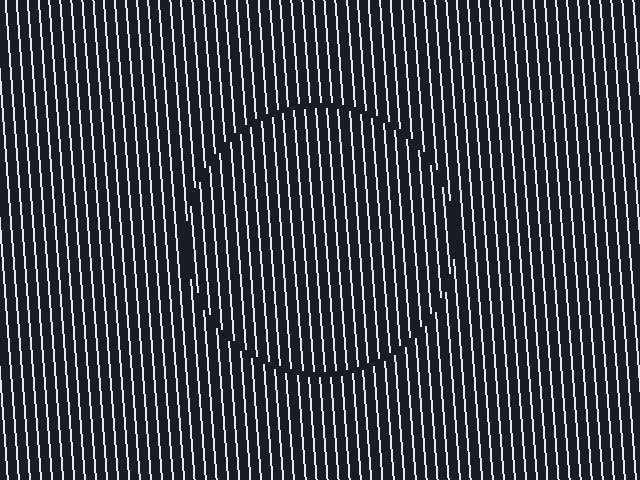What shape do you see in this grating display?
An illusory circle. The interior of the shape contains the same grating, shifted by half a period — the contour is defined by the phase discontinuity where line-ends from the inner and outer gratings abut.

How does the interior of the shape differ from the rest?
The interior of the shape contains the same grating, shifted by half a period — the contour is defined by the phase discontinuity where line-ends from the inner and outer gratings abut.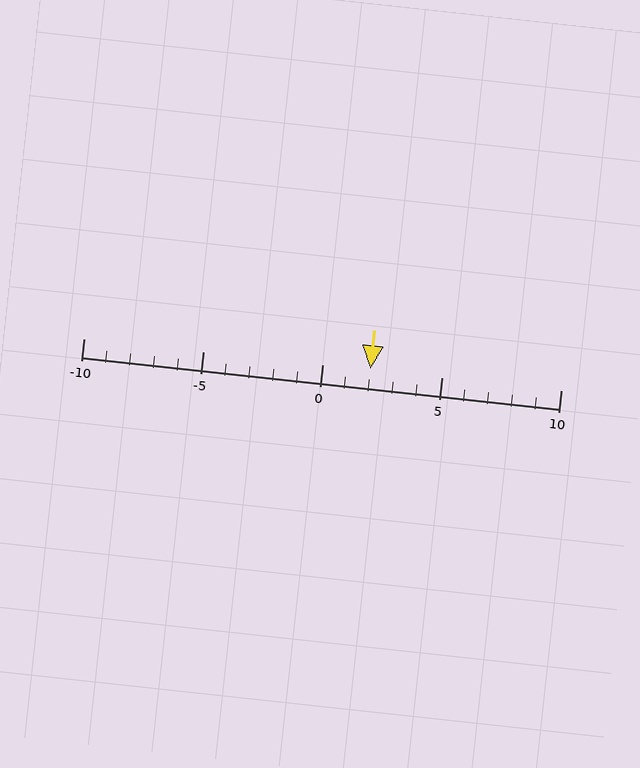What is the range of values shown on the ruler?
The ruler shows values from -10 to 10.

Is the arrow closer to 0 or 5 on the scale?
The arrow is closer to 0.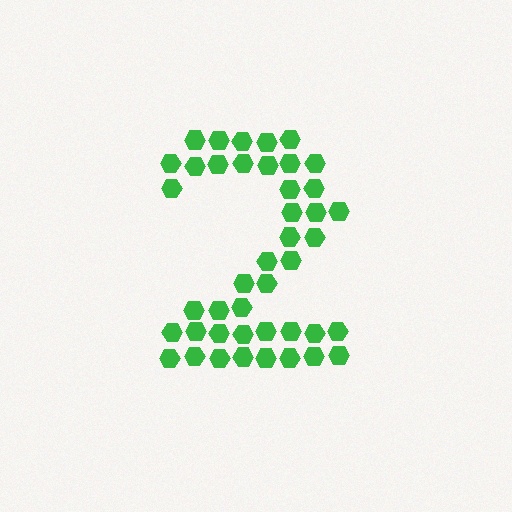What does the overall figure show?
The overall figure shows the digit 2.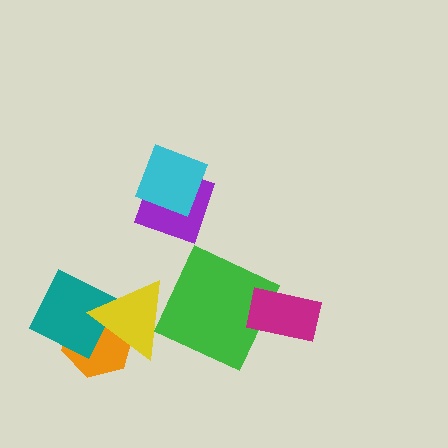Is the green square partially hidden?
Yes, it is partially covered by another shape.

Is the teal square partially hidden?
Yes, it is partially covered by another shape.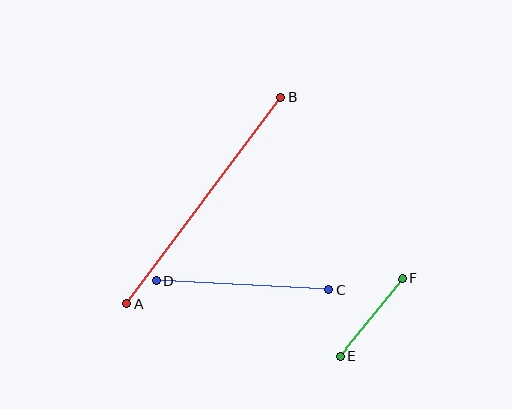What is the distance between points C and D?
The distance is approximately 173 pixels.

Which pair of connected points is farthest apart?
Points A and B are farthest apart.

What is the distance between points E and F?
The distance is approximately 100 pixels.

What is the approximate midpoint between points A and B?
The midpoint is at approximately (204, 201) pixels.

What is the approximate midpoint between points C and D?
The midpoint is at approximately (243, 285) pixels.